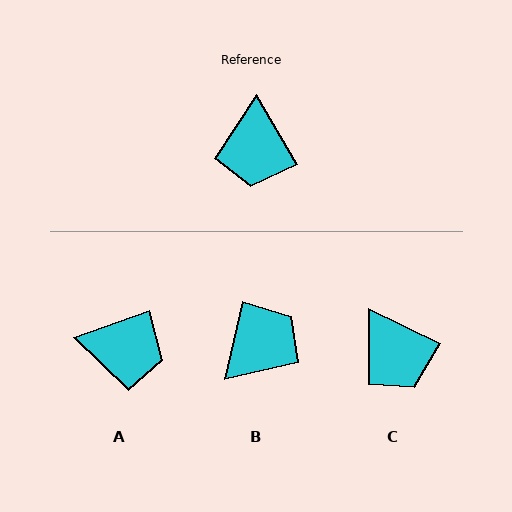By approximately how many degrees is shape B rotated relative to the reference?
Approximately 137 degrees counter-clockwise.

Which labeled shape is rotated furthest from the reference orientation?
B, about 137 degrees away.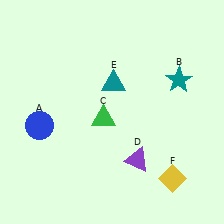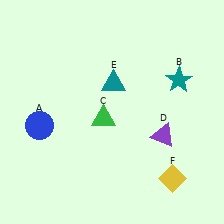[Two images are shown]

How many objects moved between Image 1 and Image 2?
1 object moved between the two images.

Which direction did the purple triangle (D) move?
The purple triangle (D) moved right.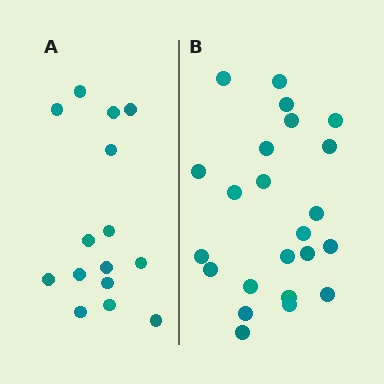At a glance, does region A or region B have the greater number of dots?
Region B (the right region) has more dots.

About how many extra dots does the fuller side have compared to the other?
Region B has roughly 8 or so more dots than region A.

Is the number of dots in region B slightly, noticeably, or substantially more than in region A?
Region B has substantially more. The ratio is roughly 1.5 to 1.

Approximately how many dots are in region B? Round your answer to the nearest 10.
About 20 dots. (The exact count is 23, which rounds to 20.)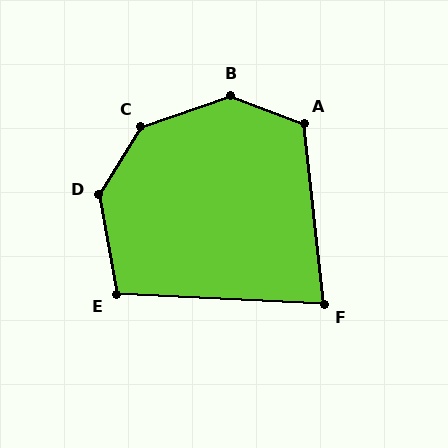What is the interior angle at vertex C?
Approximately 140 degrees (obtuse).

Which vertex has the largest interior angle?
B, at approximately 140 degrees.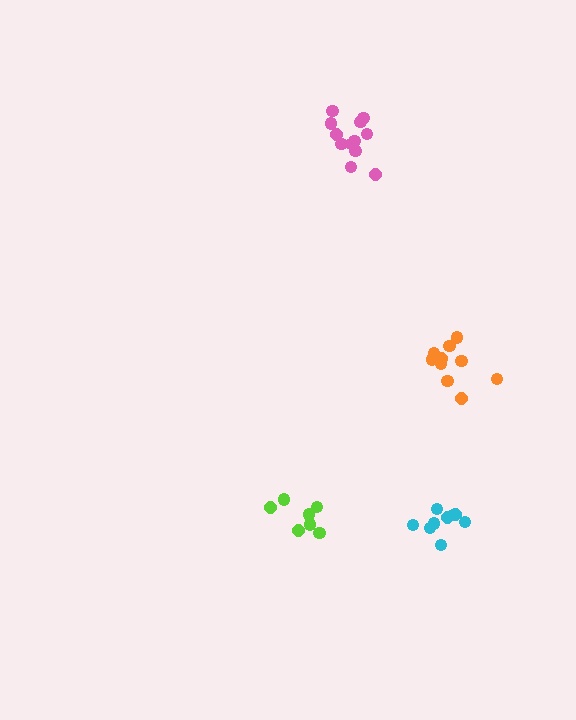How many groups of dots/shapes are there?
There are 4 groups.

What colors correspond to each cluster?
The clusters are colored: cyan, orange, lime, pink.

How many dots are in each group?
Group 1: 9 dots, Group 2: 11 dots, Group 3: 7 dots, Group 4: 12 dots (39 total).